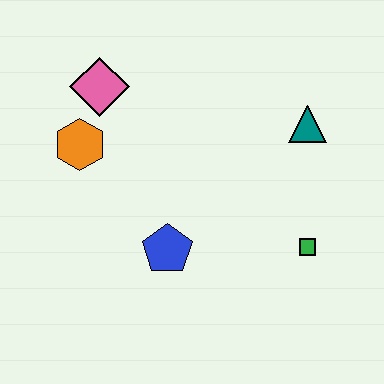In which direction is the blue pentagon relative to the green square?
The blue pentagon is to the left of the green square.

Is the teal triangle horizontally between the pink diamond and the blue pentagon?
No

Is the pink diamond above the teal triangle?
Yes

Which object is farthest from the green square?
The pink diamond is farthest from the green square.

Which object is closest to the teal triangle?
The green square is closest to the teal triangle.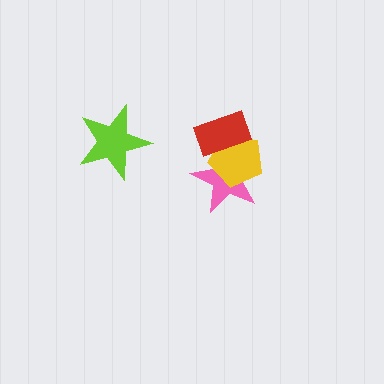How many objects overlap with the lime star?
0 objects overlap with the lime star.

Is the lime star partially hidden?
No, no other shape covers it.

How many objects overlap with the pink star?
2 objects overlap with the pink star.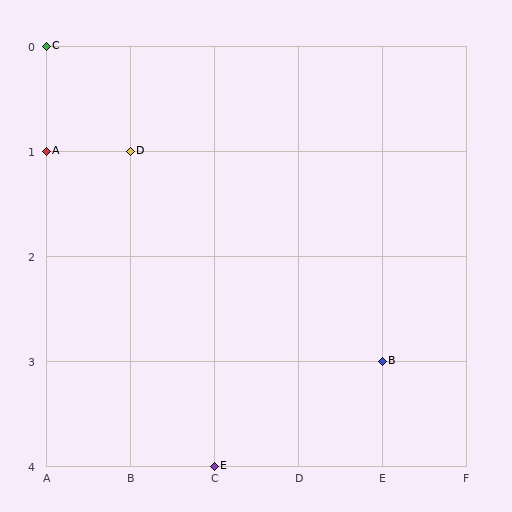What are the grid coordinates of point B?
Point B is at grid coordinates (E, 3).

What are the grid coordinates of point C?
Point C is at grid coordinates (A, 0).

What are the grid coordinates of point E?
Point E is at grid coordinates (C, 4).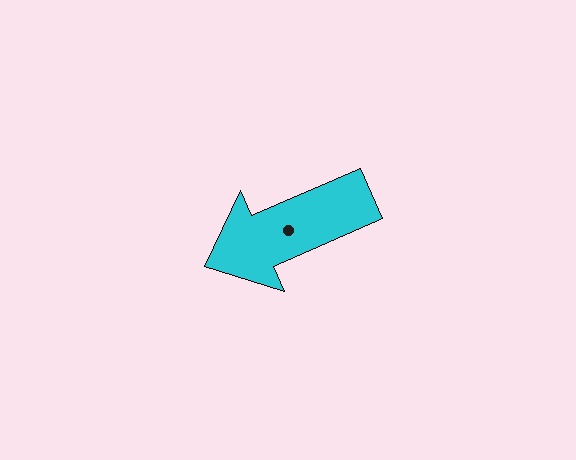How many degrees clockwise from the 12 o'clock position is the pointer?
Approximately 246 degrees.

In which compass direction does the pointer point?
Southwest.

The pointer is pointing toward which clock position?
Roughly 8 o'clock.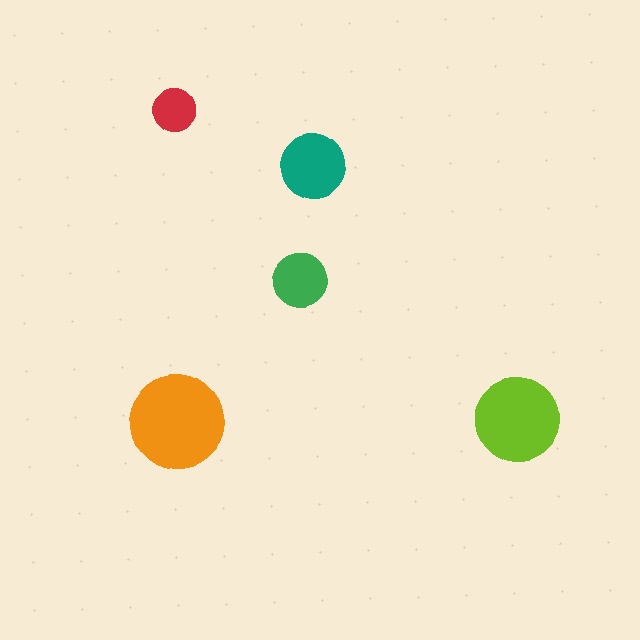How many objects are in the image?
There are 5 objects in the image.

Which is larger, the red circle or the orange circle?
The orange one.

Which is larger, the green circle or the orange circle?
The orange one.